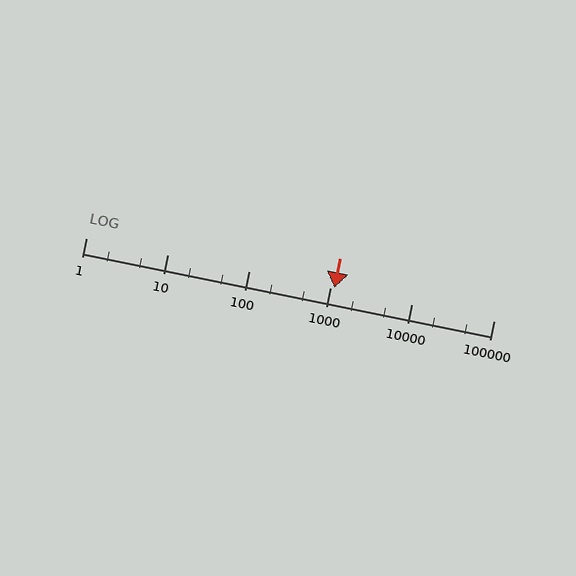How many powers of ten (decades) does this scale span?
The scale spans 5 decades, from 1 to 100000.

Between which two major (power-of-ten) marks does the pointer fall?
The pointer is between 1000 and 10000.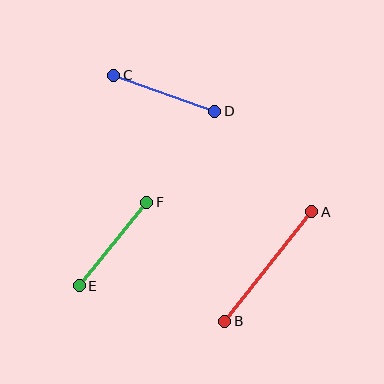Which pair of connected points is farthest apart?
Points A and B are farthest apart.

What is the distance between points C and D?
The distance is approximately 107 pixels.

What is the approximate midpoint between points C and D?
The midpoint is at approximately (164, 93) pixels.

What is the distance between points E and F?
The distance is approximately 107 pixels.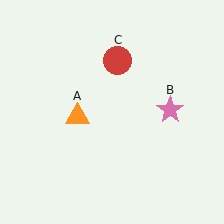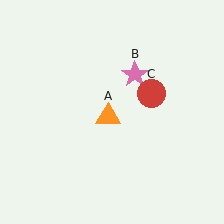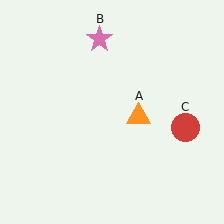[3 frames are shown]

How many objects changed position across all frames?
3 objects changed position: orange triangle (object A), pink star (object B), red circle (object C).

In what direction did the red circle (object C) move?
The red circle (object C) moved down and to the right.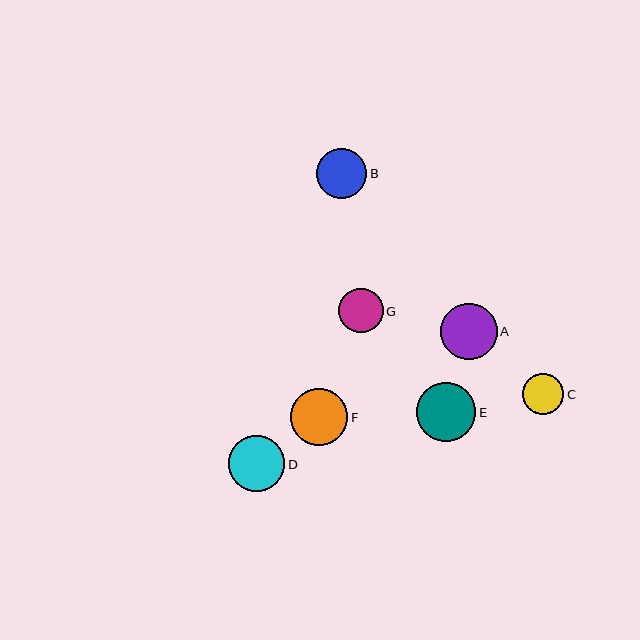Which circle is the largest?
Circle E is the largest with a size of approximately 59 pixels.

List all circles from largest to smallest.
From largest to smallest: E, F, D, A, B, G, C.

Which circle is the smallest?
Circle C is the smallest with a size of approximately 41 pixels.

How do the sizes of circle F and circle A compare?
Circle F and circle A are approximately the same size.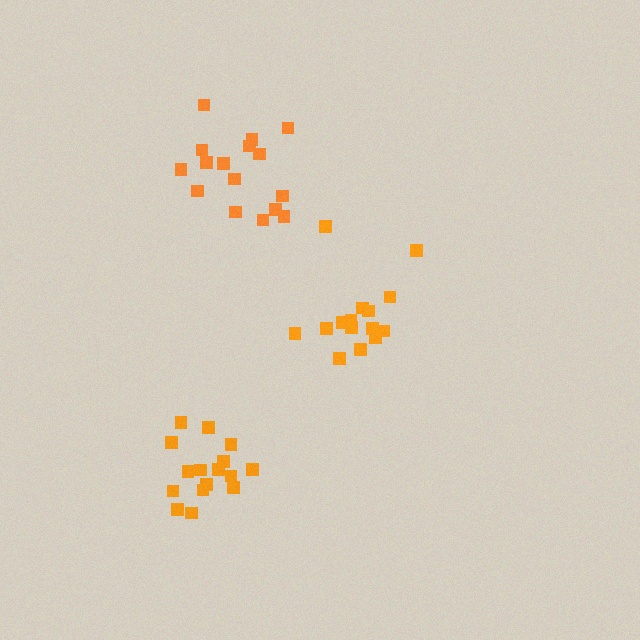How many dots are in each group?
Group 1: 16 dots, Group 2: 16 dots, Group 3: 15 dots (47 total).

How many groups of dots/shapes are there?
There are 3 groups.